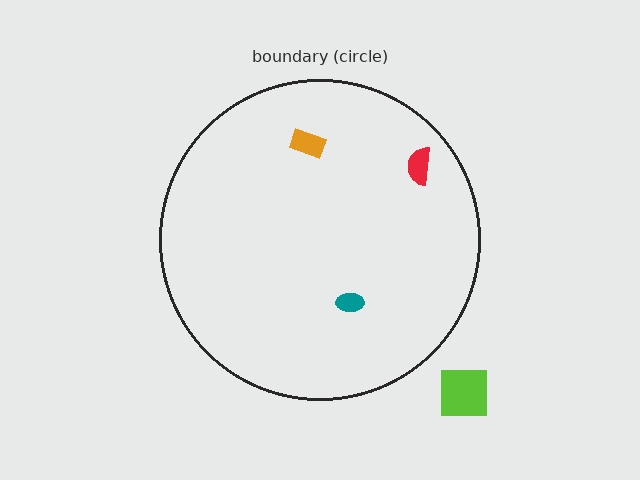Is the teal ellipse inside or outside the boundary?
Inside.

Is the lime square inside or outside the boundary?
Outside.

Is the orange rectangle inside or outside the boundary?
Inside.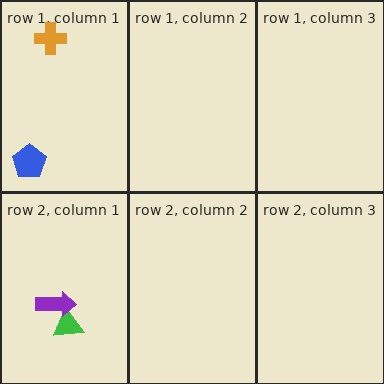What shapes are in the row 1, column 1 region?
The blue pentagon, the orange cross.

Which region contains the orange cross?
The row 1, column 1 region.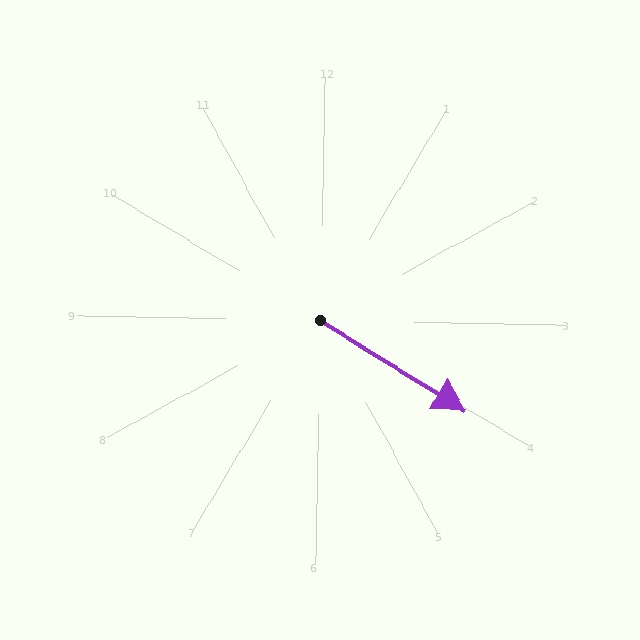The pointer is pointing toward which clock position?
Roughly 4 o'clock.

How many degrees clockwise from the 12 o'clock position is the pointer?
Approximately 121 degrees.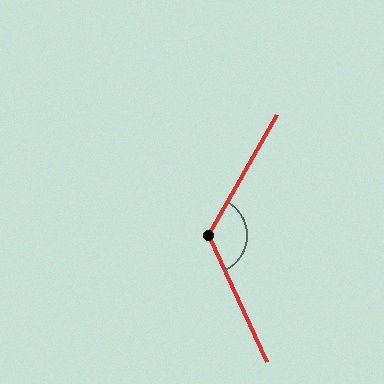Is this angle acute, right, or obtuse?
It is obtuse.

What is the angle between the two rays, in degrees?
Approximately 126 degrees.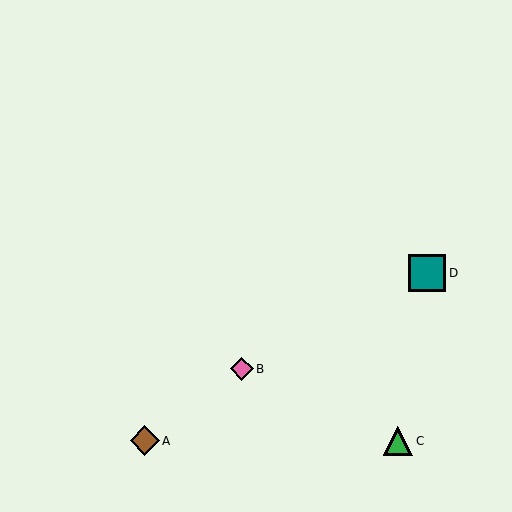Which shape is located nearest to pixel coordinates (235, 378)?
The pink diamond (labeled B) at (242, 369) is nearest to that location.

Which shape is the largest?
The teal square (labeled D) is the largest.